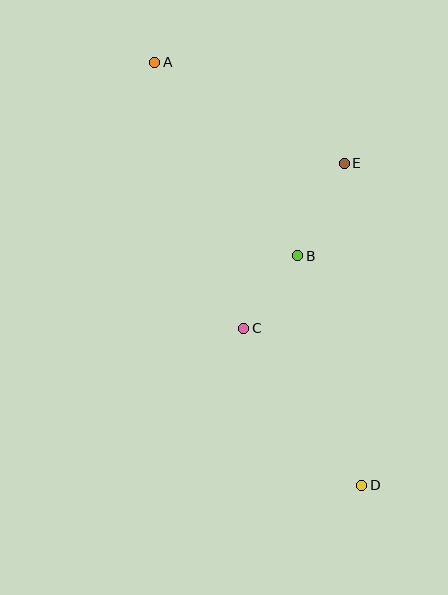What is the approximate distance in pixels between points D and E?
The distance between D and E is approximately 322 pixels.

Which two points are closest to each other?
Points B and C are closest to each other.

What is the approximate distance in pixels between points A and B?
The distance between A and B is approximately 241 pixels.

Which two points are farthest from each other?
Points A and D are farthest from each other.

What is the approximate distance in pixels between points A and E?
The distance between A and E is approximately 215 pixels.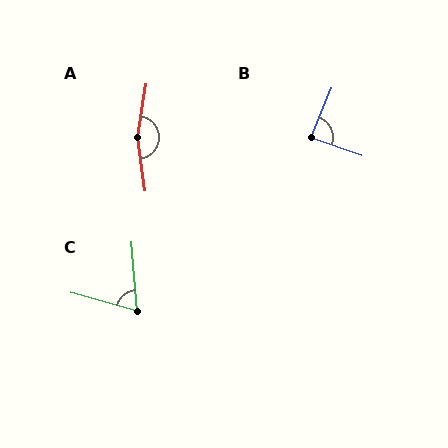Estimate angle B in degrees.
Approximately 87 degrees.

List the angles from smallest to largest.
C (70°), B (87°), A (163°).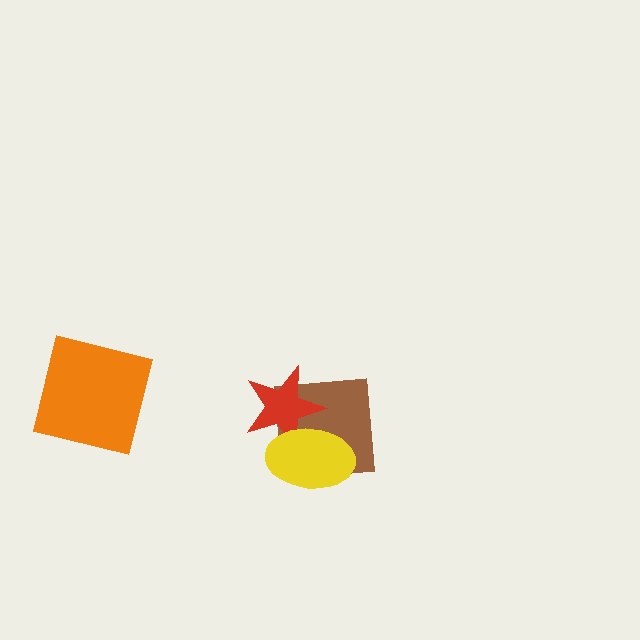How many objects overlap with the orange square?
0 objects overlap with the orange square.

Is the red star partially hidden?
Yes, it is partially covered by another shape.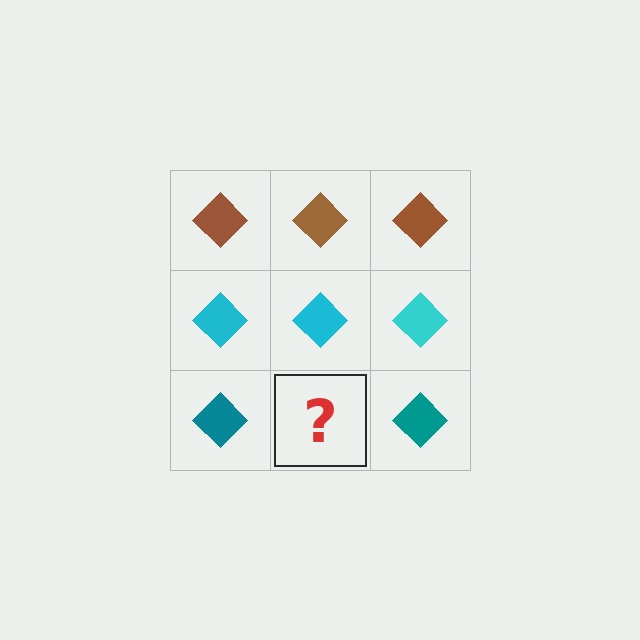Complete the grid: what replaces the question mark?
The question mark should be replaced with a teal diamond.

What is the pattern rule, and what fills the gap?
The rule is that each row has a consistent color. The gap should be filled with a teal diamond.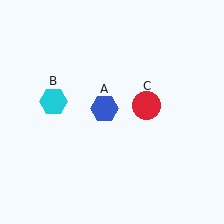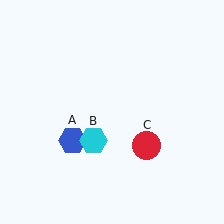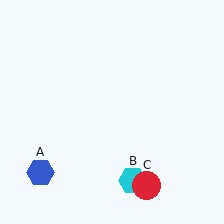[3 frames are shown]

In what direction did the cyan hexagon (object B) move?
The cyan hexagon (object B) moved down and to the right.